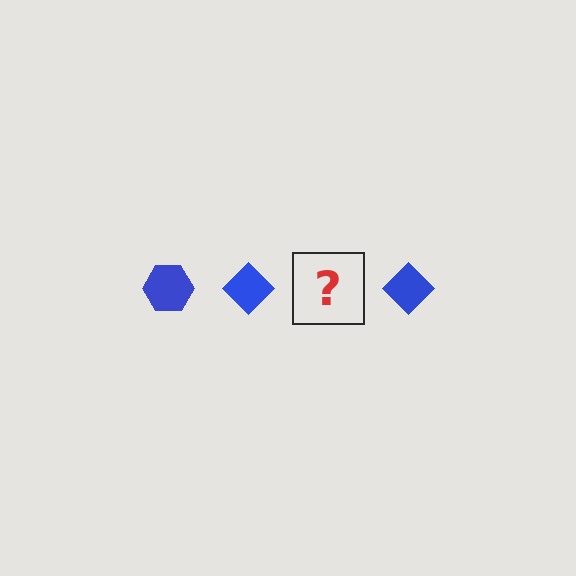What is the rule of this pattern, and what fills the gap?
The rule is that the pattern cycles through hexagon, diamond shapes in blue. The gap should be filled with a blue hexagon.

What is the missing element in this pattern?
The missing element is a blue hexagon.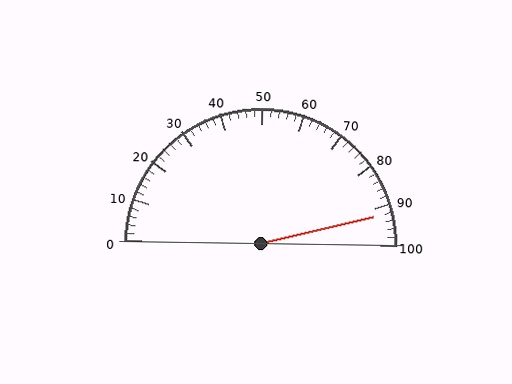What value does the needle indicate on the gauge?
The needle indicates approximately 92.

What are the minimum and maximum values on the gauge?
The gauge ranges from 0 to 100.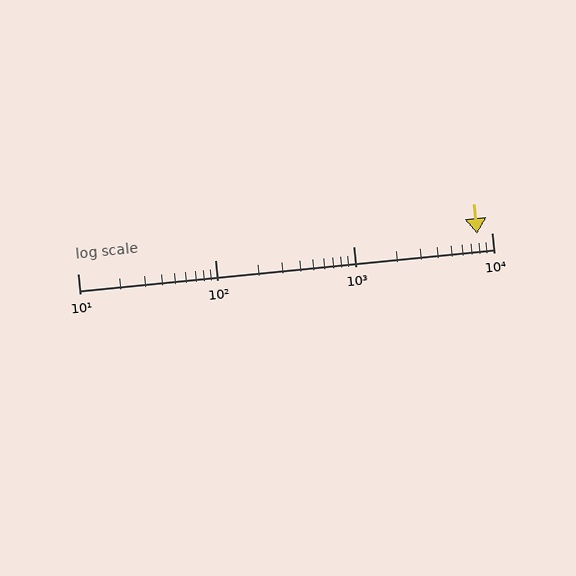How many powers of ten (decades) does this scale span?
The scale spans 3 decades, from 10 to 10000.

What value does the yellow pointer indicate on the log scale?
The pointer indicates approximately 7800.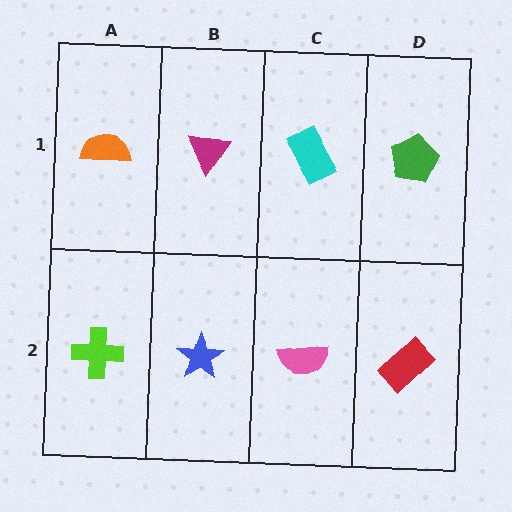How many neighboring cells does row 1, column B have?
3.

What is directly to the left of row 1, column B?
An orange semicircle.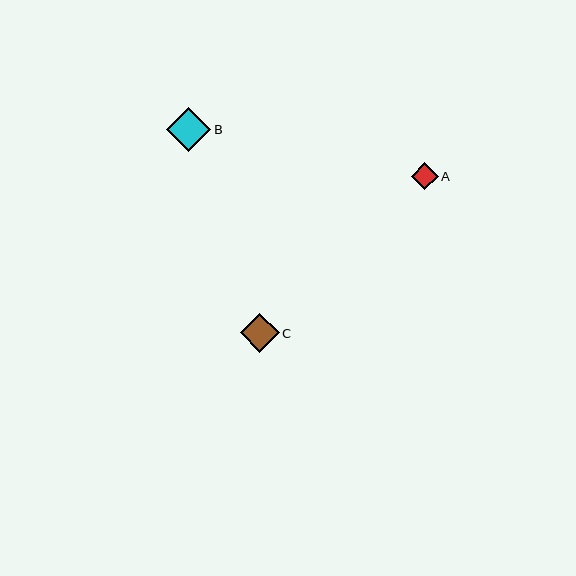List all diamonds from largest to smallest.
From largest to smallest: B, C, A.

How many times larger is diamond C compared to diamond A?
Diamond C is approximately 1.5 times the size of diamond A.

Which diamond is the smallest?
Diamond A is the smallest with a size of approximately 27 pixels.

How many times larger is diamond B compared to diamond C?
Diamond B is approximately 1.1 times the size of diamond C.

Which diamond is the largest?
Diamond B is the largest with a size of approximately 44 pixels.